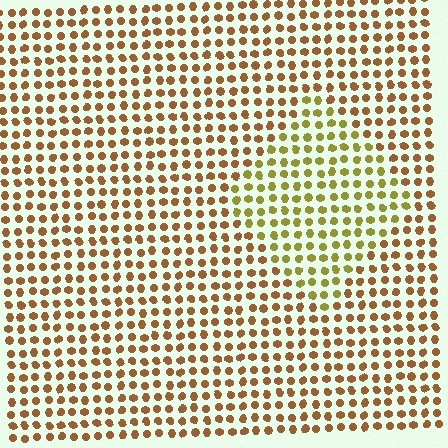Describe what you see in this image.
The image is filled with small brown elements in a uniform arrangement. A diamond-shaped region is visible where the elements are tinted to a slightly different hue, forming a subtle color boundary.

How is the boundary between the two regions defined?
The boundary is defined purely by a slight shift in hue (about 37 degrees). Spacing, size, and orientation are identical on both sides.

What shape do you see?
I see a diamond.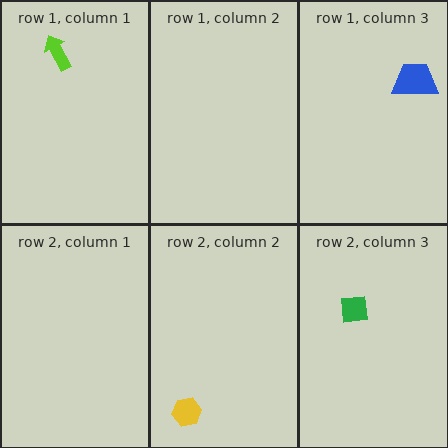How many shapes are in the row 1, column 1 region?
1.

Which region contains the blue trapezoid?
The row 1, column 3 region.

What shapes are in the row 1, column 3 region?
The blue trapezoid.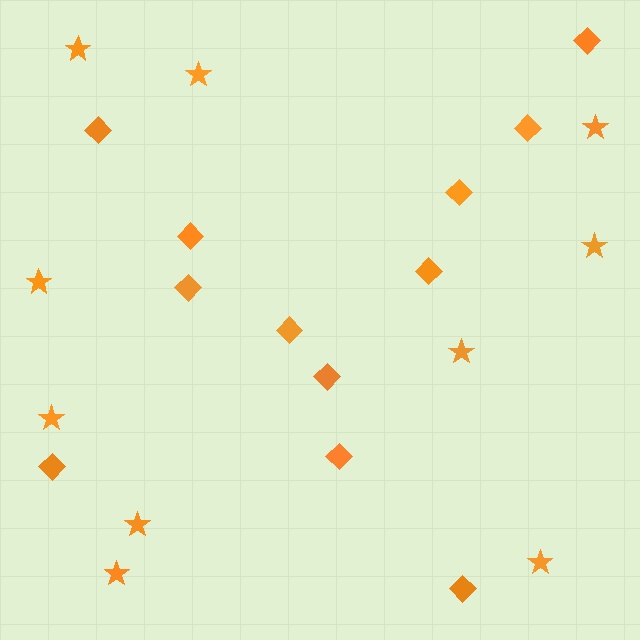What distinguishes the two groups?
There are 2 groups: one group of diamonds (12) and one group of stars (10).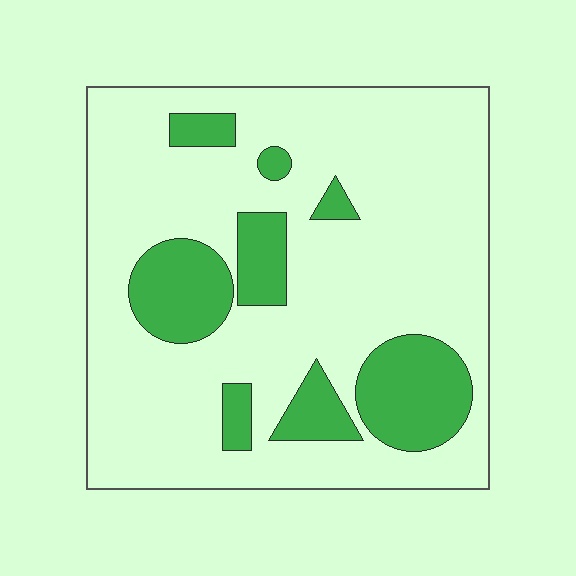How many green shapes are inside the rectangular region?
8.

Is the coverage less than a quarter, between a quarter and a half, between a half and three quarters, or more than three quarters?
Less than a quarter.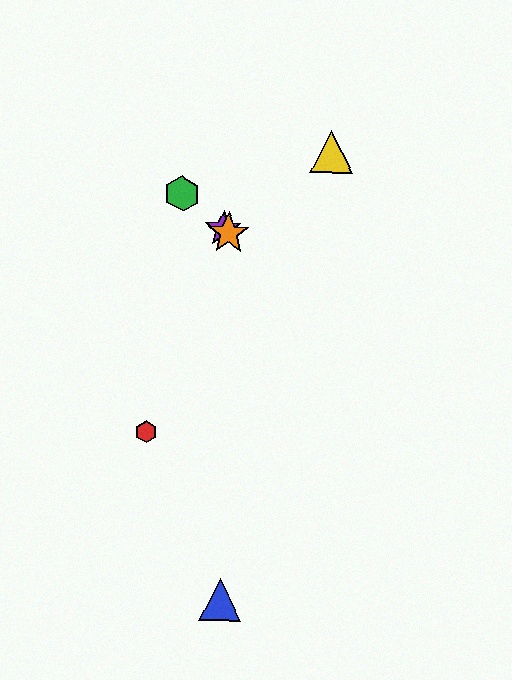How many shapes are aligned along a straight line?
3 shapes (the green hexagon, the purple star, the orange star) are aligned along a straight line.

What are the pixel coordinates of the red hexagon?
The red hexagon is at (146, 431).